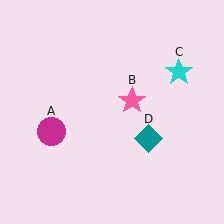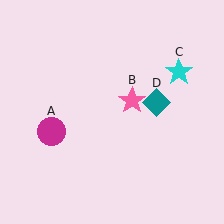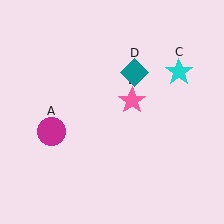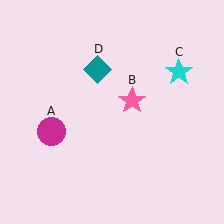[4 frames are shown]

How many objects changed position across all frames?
1 object changed position: teal diamond (object D).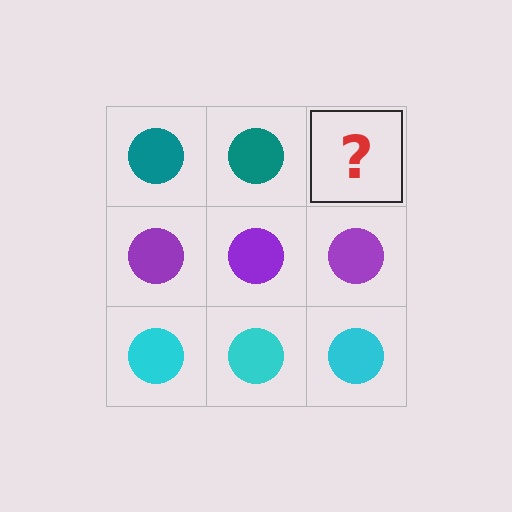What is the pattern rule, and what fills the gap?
The rule is that each row has a consistent color. The gap should be filled with a teal circle.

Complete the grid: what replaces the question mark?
The question mark should be replaced with a teal circle.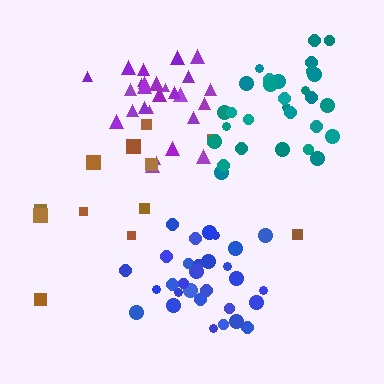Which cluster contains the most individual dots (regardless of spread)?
Blue (30).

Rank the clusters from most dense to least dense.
purple, blue, teal, brown.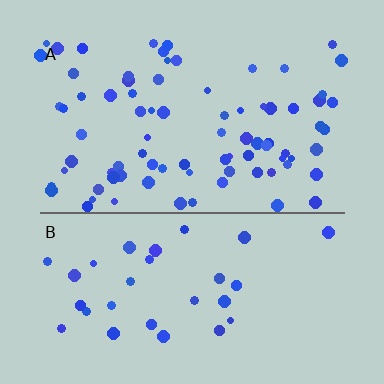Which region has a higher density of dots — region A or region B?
A (the top).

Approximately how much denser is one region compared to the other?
Approximately 2.5× — region A over region B.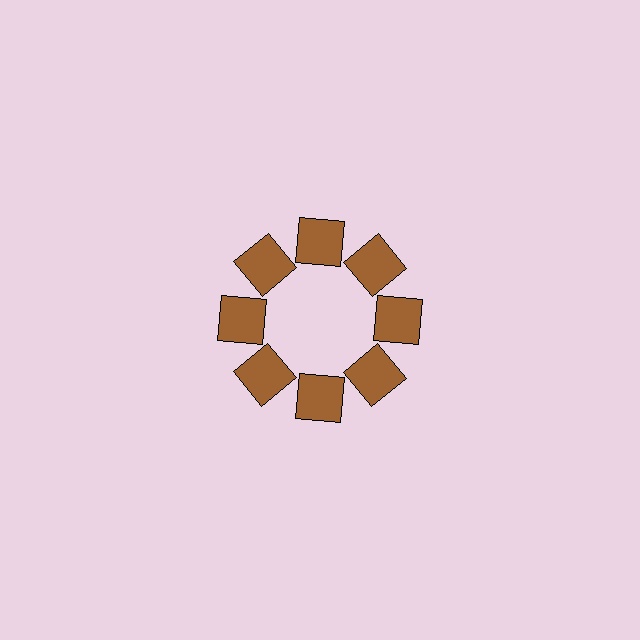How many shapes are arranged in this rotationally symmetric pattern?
There are 8 shapes, arranged in 8 groups of 1.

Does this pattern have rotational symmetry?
Yes, this pattern has 8-fold rotational symmetry. It looks the same after rotating 45 degrees around the center.